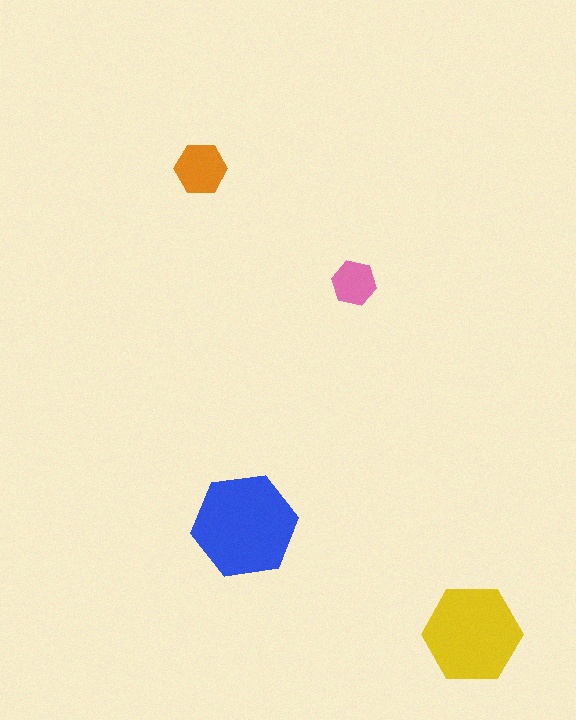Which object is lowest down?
The yellow hexagon is bottommost.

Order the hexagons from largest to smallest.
the blue one, the yellow one, the orange one, the pink one.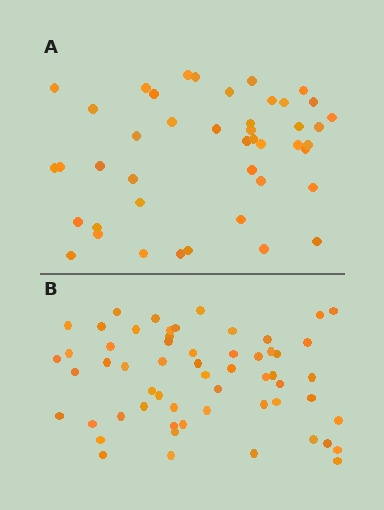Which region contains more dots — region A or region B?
Region B (the bottom region) has more dots.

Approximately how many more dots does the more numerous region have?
Region B has approximately 15 more dots than region A.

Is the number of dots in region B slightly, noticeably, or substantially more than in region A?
Region B has noticeably more, but not dramatically so. The ratio is roughly 1.3 to 1.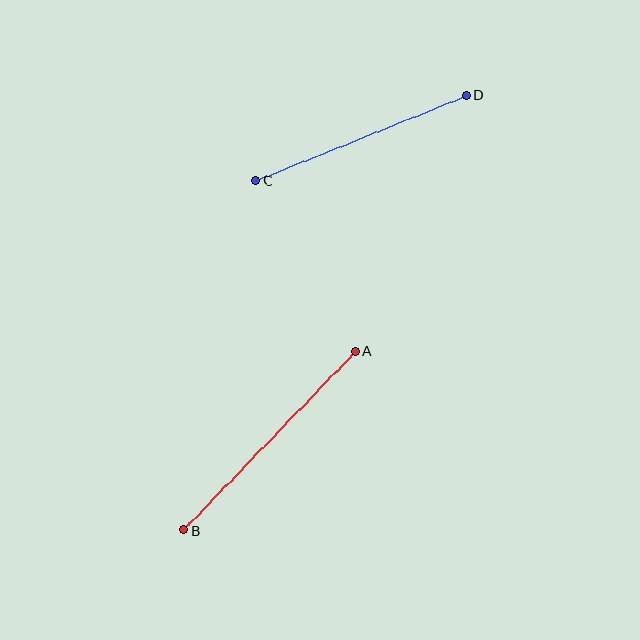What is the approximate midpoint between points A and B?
The midpoint is at approximately (270, 441) pixels.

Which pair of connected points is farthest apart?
Points A and B are farthest apart.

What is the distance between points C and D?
The distance is approximately 228 pixels.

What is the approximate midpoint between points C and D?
The midpoint is at approximately (361, 138) pixels.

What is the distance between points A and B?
The distance is approximately 248 pixels.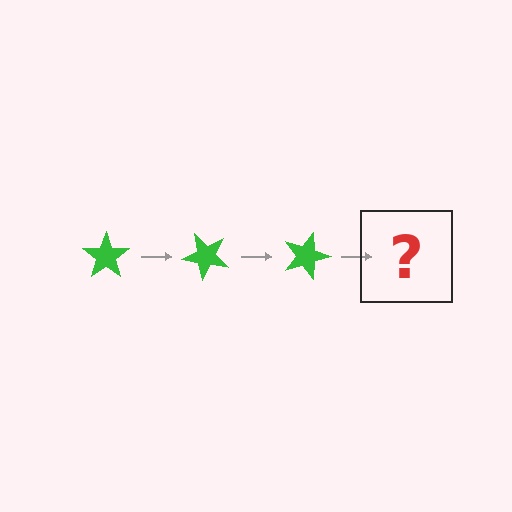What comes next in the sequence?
The next element should be a green star rotated 135 degrees.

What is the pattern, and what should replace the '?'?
The pattern is that the star rotates 45 degrees each step. The '?' should be a green star rotated 135 degrees.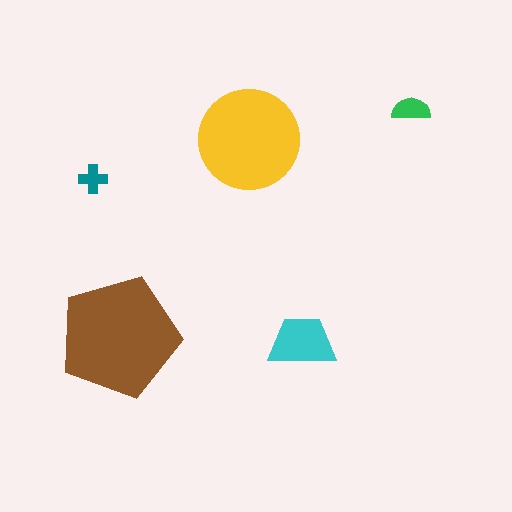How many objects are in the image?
There are 5 objects in the image.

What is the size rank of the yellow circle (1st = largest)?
2nd.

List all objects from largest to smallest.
The brown pentagon, the yellow circle, the cyan trapezoid, the green semicircle, the teal cross.